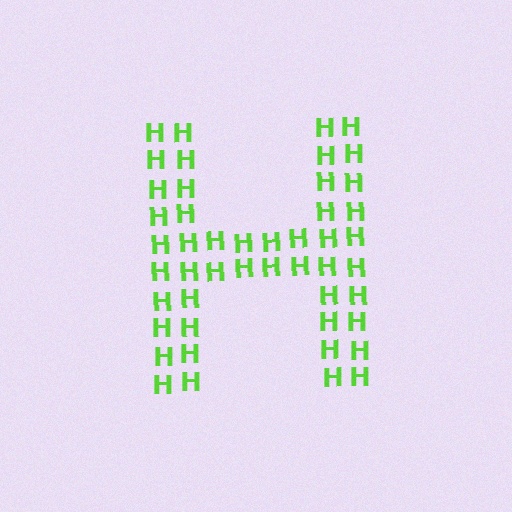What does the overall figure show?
The overall figure shows the letter H.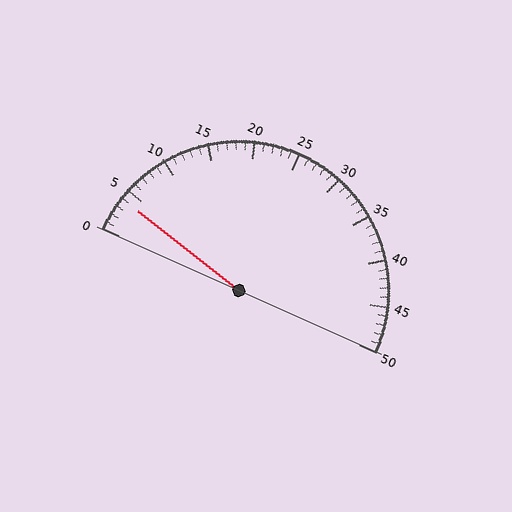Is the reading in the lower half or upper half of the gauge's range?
The reading is in the lower half of the range (0 to 50).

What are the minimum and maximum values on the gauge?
The gauge ranges from 0 to 50.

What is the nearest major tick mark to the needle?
The nearest major tick mark is 5.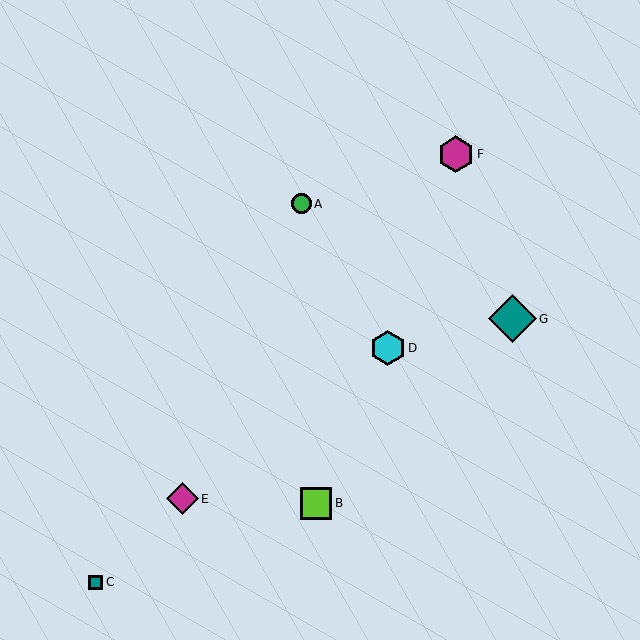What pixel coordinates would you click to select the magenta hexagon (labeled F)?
Click at (456, 154) to select the magenta hexagon F.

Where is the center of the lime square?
The center of the lime square is at (316, 503).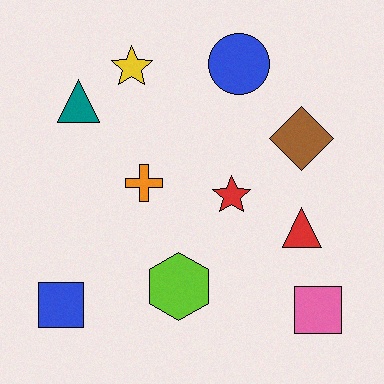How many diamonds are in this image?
There is 1 diamond.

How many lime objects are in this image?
There is 1 lime object.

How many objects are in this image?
There are 10 objects.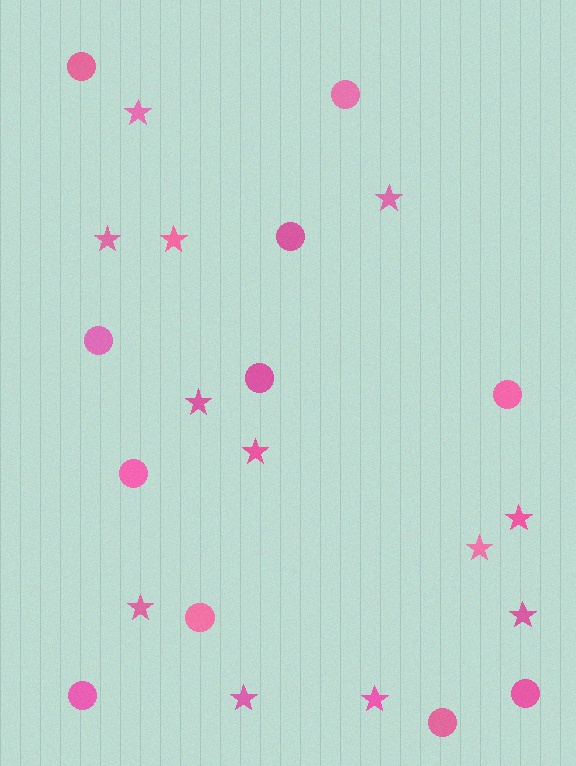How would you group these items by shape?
There are 2 groups: one group of stars (12) and one group of circles (11).